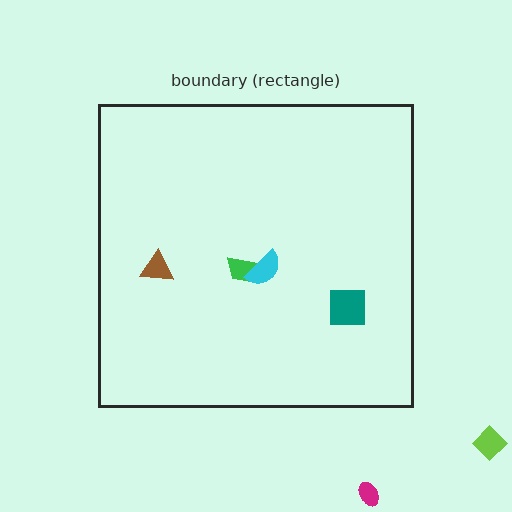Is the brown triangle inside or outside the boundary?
Inside.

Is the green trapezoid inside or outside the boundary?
Inside.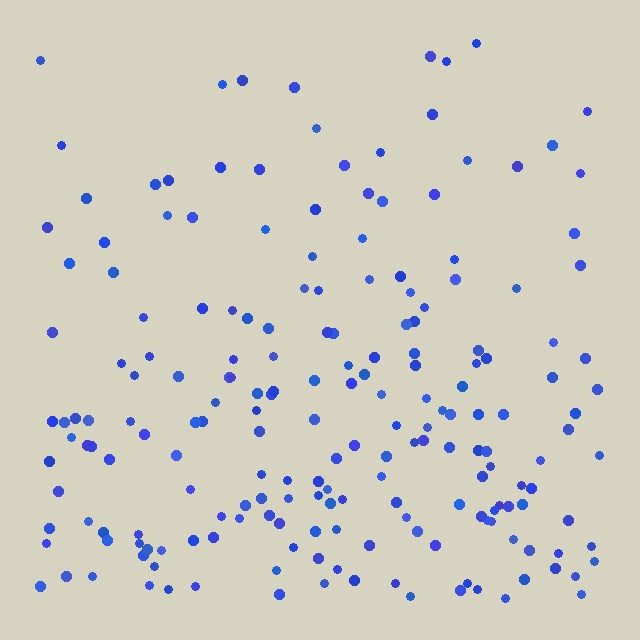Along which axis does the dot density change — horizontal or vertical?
Vertical.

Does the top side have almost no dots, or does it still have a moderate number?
Still a moderate number, just noticeably fewer than the bottom.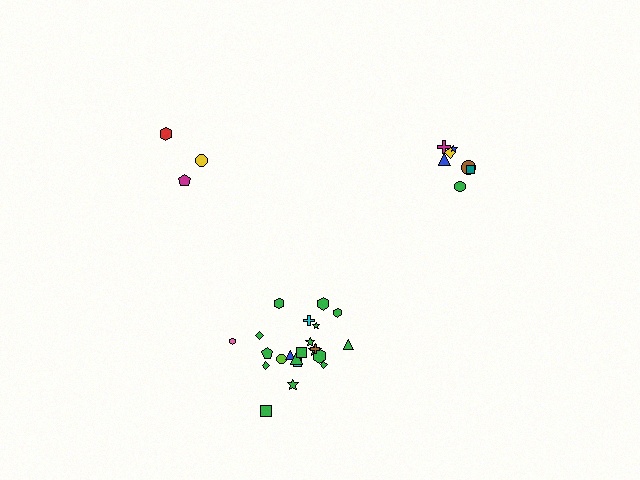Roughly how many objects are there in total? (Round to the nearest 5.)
Roughly 30 objects in total.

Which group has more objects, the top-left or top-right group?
The top-right group.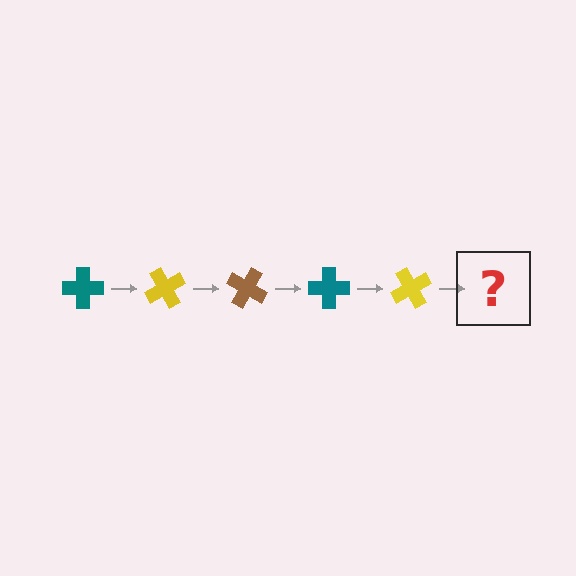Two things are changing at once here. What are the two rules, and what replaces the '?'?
The two rules are that it rotates 60 degrees each step and the color cycles through teal, yellow, and brown. The '?' should be a brown cross, rotated 300 degrees from the start.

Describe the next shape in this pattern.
It should be a brown cross, rotated 300 degrees from the start.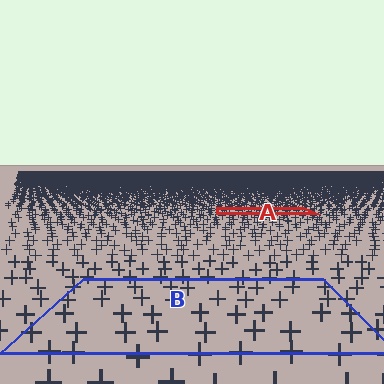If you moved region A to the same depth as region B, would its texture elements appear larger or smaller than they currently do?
They would appear larger. At a closer depth, the same texture elements are projected at a bigger on-screen size.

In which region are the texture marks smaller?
The texture marks are smaller in region A, because it is farther away.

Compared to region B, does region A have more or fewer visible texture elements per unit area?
Region A has more texture elements per unit area — they are packed more densely because it is farther away.